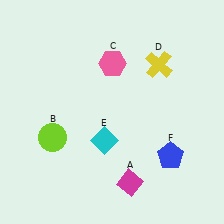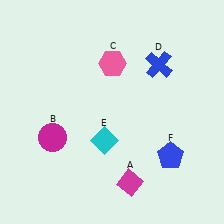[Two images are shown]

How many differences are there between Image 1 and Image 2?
There are 2 differences between the two images.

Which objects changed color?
B changed from lime to magenta. D changed from yellow to blue.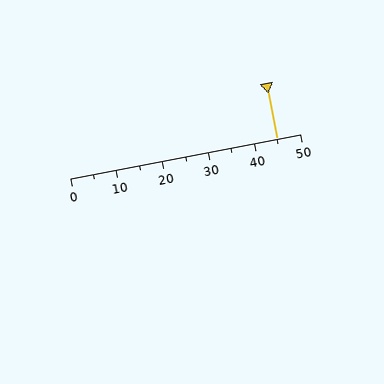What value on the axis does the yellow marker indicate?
The marker indicates approximately 45.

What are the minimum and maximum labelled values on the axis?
The axis runs from 0 to 50.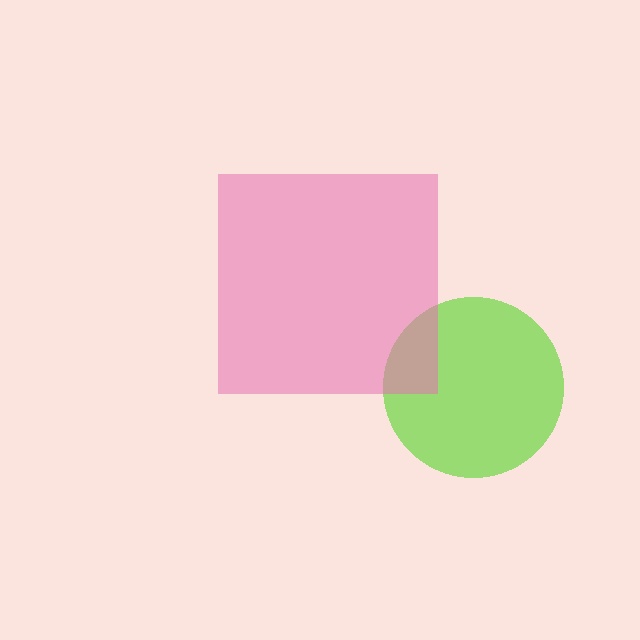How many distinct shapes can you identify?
There are 2 distinct shapes: a lime circle, a pink square.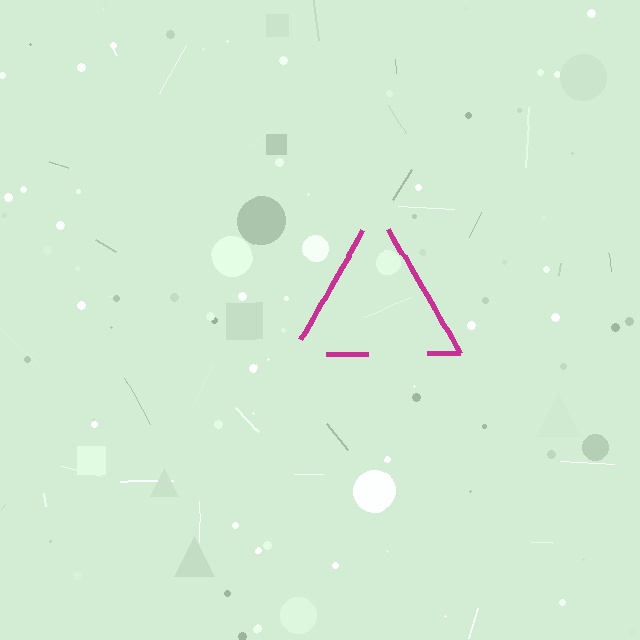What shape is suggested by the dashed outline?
The dashed outline suggests a triangle.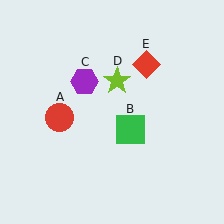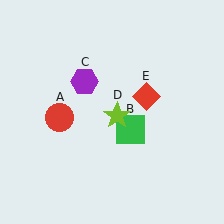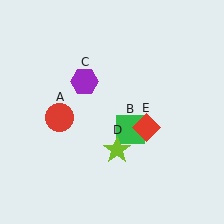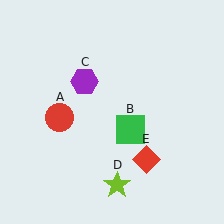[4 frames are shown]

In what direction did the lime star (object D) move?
The lime star (object D) moved down.